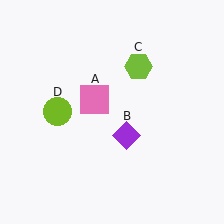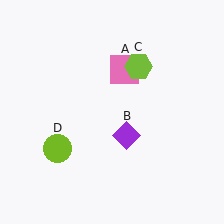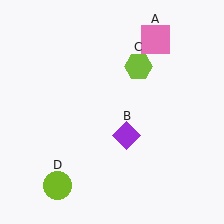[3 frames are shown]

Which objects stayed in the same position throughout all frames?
Purple diamond (object B) and lime hexagon (object C) remained stationary.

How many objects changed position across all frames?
2 objects changed position: pink square (object A), lime circle (object D).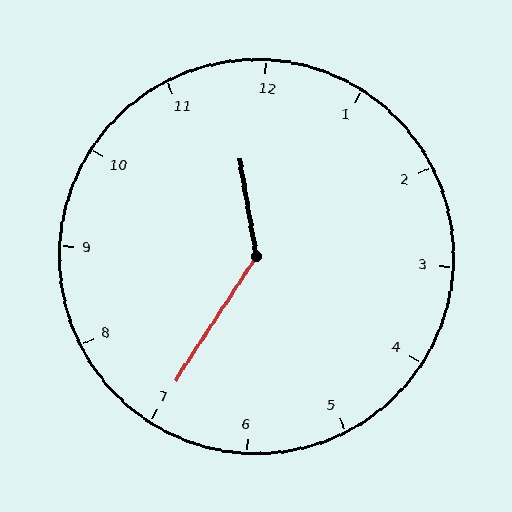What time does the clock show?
11:35.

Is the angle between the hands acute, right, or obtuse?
It is obtuse.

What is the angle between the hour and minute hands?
Approximately 138 degrees.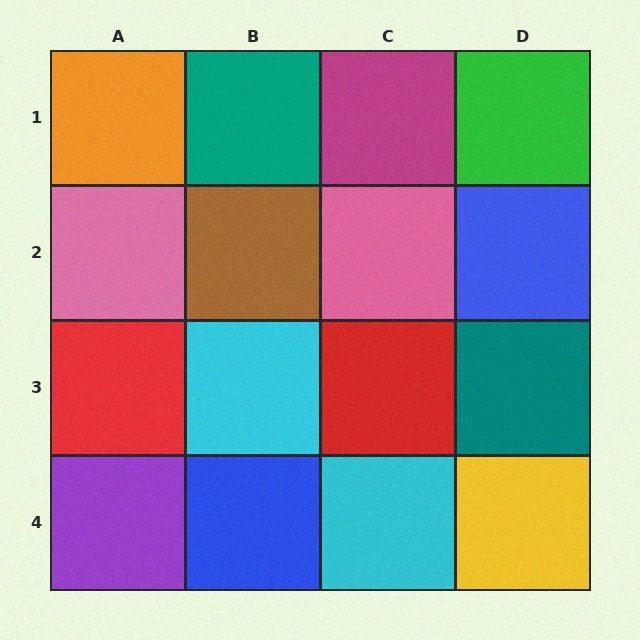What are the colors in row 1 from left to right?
Orange, teal, magenta, green.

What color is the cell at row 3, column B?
Cyan.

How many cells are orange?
1 cell is orange.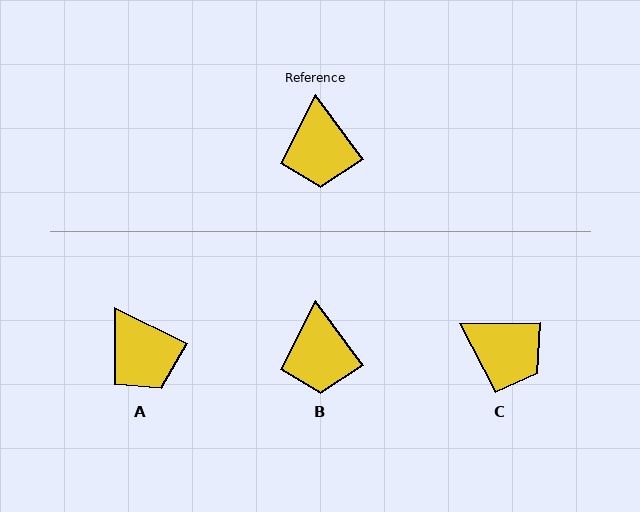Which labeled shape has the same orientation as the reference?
B.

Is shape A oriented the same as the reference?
No, it is off by about 27 degrees.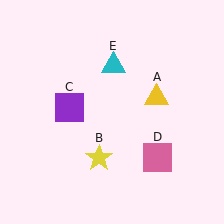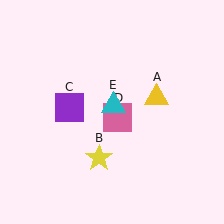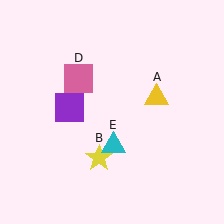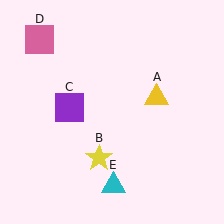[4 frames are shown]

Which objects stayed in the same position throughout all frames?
Yellow triangle (object A) and yellow star (object B) and purple square (object C) remained stationary.